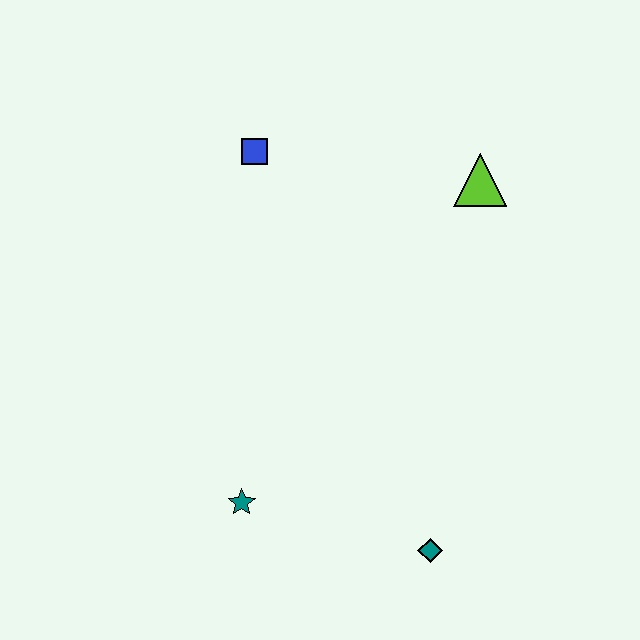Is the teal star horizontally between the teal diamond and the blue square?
No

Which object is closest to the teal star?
The teal diamond is closest to the teal star.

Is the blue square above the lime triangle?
Yes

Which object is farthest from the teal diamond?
The blue square is farthest from the teal diamond.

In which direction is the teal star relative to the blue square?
The teal star is below the blue square.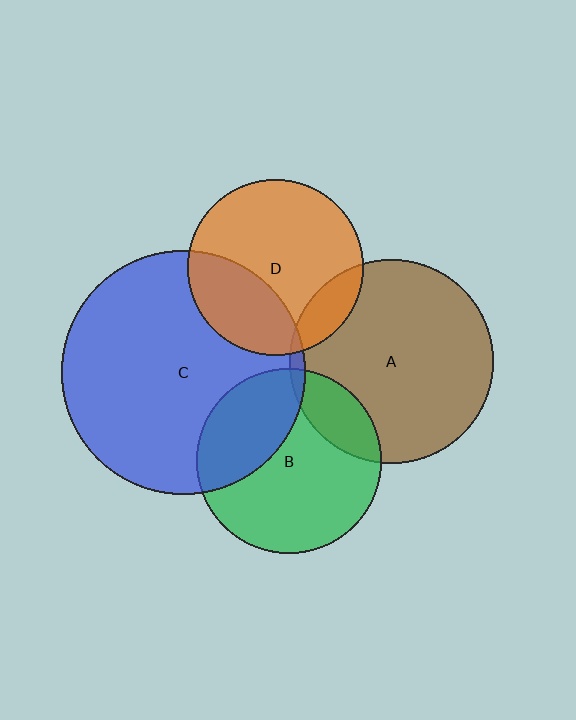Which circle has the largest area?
Circle C (blue).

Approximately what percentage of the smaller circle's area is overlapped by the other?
Approximately 5%.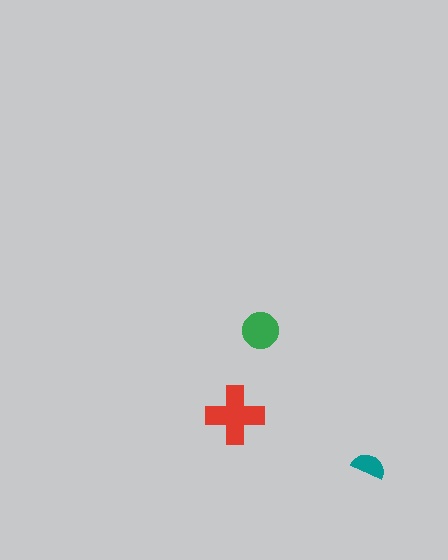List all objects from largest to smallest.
The red cross, the green circle, the teal semicircle.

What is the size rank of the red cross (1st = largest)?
1st.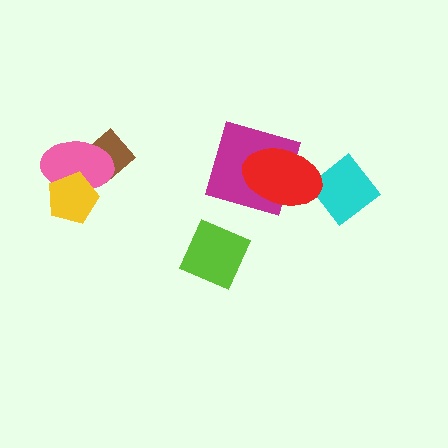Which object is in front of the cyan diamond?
The red ellipse is in front of the cyan diamond.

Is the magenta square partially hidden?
Yes, it is partially covered by another shape.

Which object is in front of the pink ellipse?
The yellow pentagon is in front of the pink ellipse.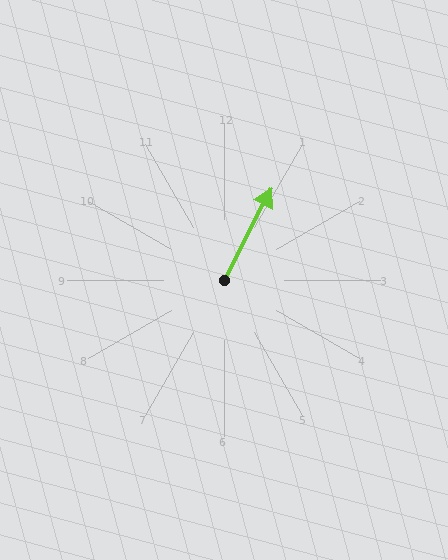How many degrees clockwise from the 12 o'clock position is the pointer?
Approximately 27 degrees.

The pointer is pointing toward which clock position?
Roughly 1 o'clock.